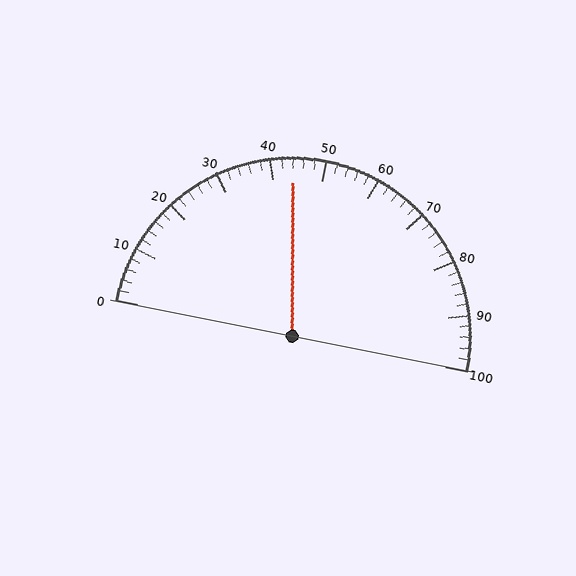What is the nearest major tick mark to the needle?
The nearest major tick mark is 40.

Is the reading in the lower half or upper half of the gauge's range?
The reading is in the lower half of the range (0 to 100).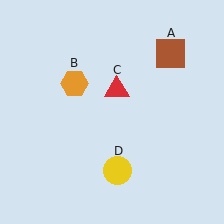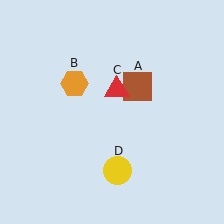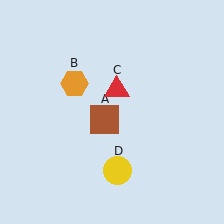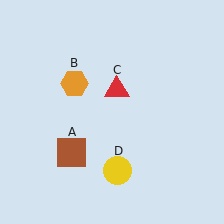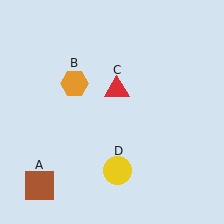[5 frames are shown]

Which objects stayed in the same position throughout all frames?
Orange hexagon (object B) and red triangle (object C) and yellow circle (object D) remained stationary.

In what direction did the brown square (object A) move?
The brown square (object A) moved down and to the left.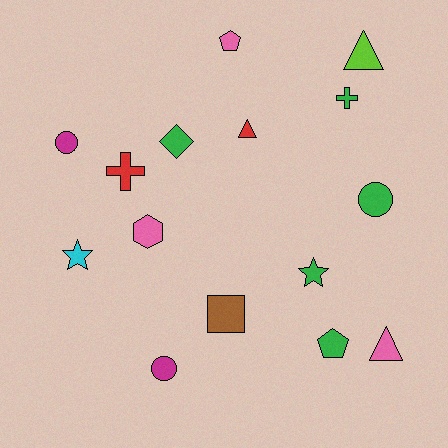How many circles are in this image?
There are 3 circles.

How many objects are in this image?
There are 15 objects.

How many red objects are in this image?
There are 2 red objects.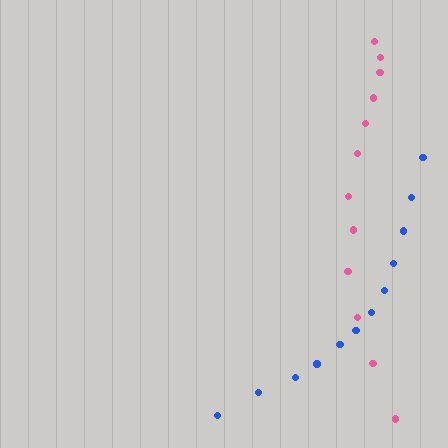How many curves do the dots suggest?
There are 2 distinct paths.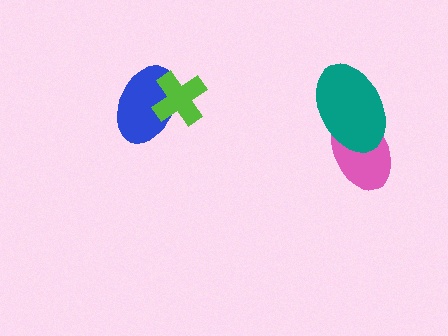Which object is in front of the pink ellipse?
The teal ellipse is in front of the pink ellipse.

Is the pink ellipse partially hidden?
Yes, it is partially covered by another shape.